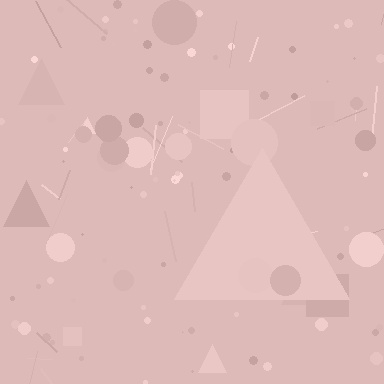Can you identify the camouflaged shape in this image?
The camouflaged shape is a triangle.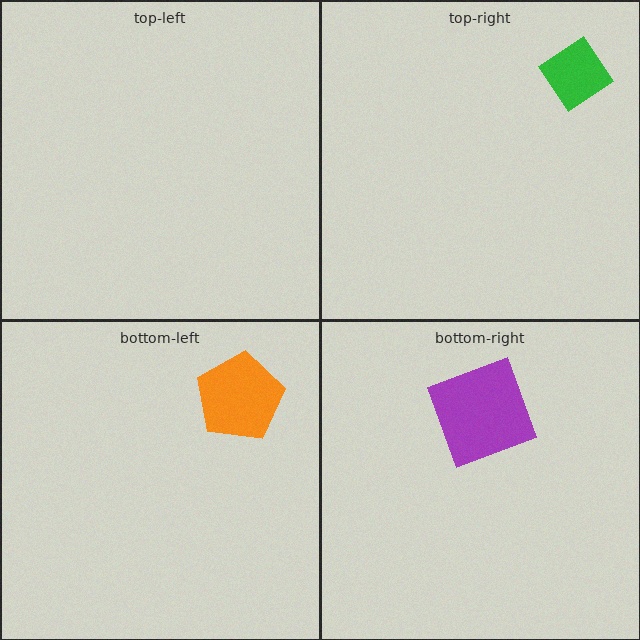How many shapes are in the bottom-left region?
1.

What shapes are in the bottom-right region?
The purple square.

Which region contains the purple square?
The bottom-right region.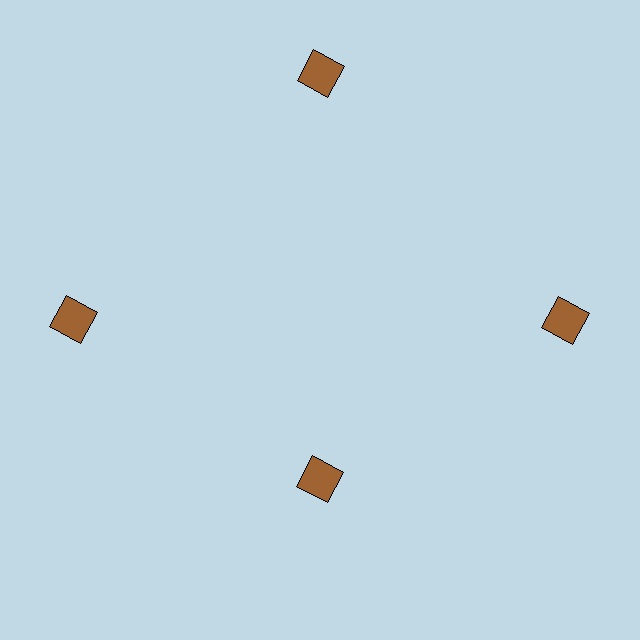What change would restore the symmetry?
The symmetry would be restored by moving it outward, back onto the ring so that all 4 squares sit at equal angles and equal distance from the center.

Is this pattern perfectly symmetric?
No. The 4 brown squares are arranged in a ring, but one element near the 6 o'clock position is pulled inward toward the center, breaking the 4-fold rotational symmetry.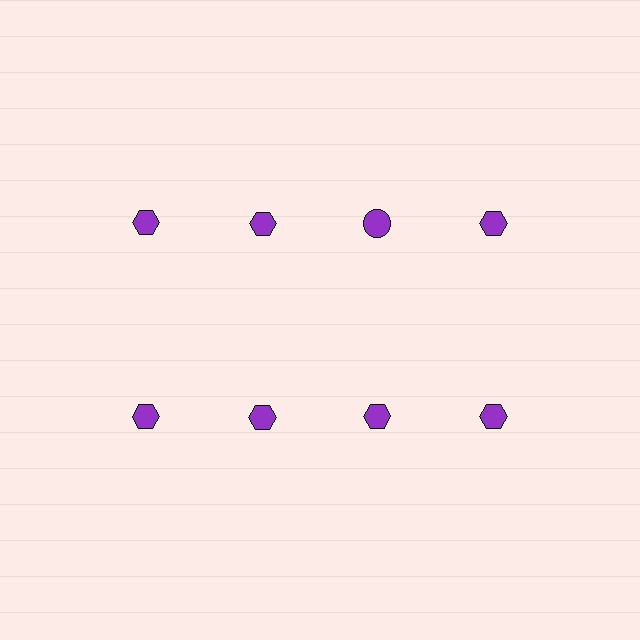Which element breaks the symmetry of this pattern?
The purple circle in the top row, center column breaks the symmetry. All other shapes are purple hexagons.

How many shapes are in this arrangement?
There are 8 shapes arranged in a grid pattern.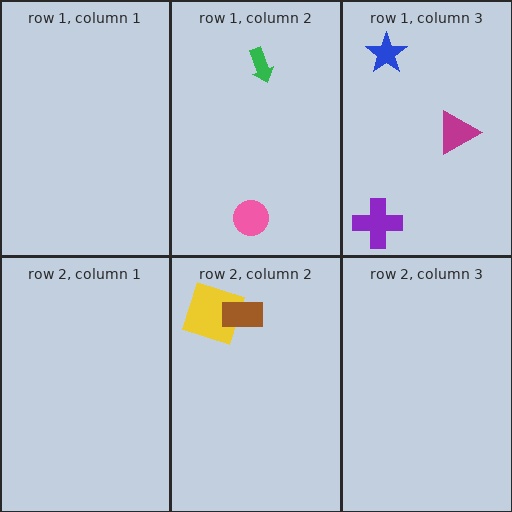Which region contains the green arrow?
The row 1, column 2 region.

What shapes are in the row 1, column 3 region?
The blue star, the purple cross, the magenta triangle.